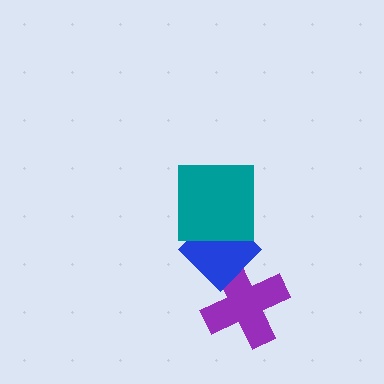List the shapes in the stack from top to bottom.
From top to bottom: the teal square, the blue diamond, the purple cross.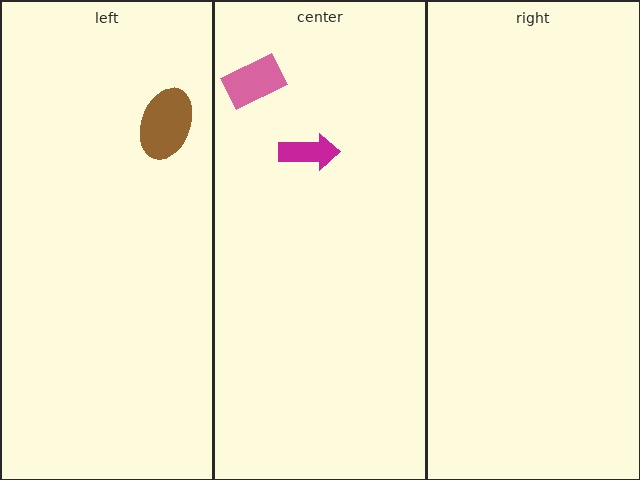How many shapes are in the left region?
1.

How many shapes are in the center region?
2.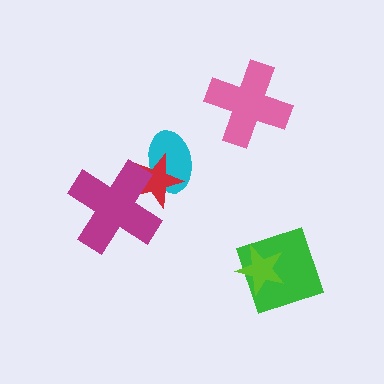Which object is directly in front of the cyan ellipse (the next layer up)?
The red star is directly in front of the cyan ellipse.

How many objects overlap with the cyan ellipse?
2 objects overlap with the cyan ellipse.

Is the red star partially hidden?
Yes, it is partially covered by another shape.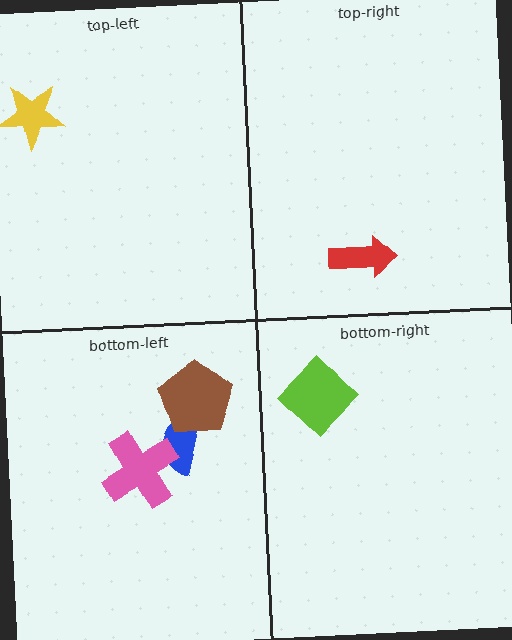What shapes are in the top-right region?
The red arrow.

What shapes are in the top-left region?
The yellow star.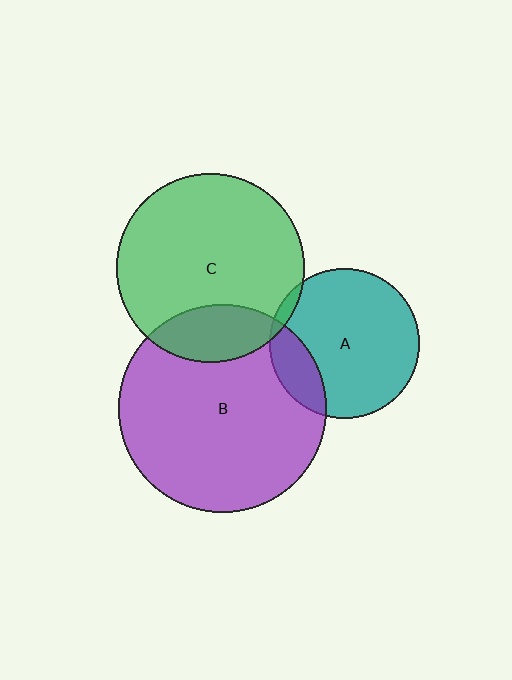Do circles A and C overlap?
Yes.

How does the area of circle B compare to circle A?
Approximately 1.9 times.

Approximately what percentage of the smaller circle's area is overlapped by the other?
Approximately 5%.